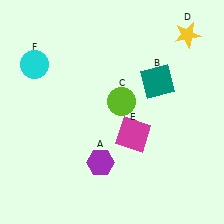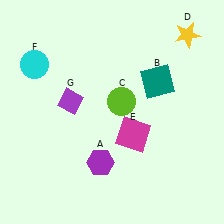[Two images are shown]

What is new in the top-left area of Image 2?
A purple diamond (G) was added in the top-left area of Image 2.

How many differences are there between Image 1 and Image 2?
There is 1 difference between the two images.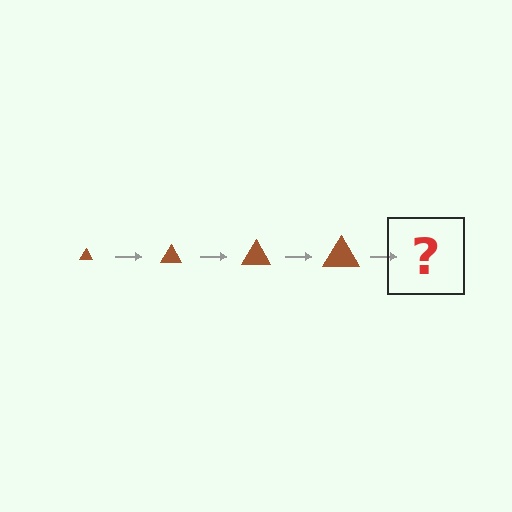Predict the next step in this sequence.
The next step is a brown triangle, larger than the previous one.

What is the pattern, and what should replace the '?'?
The pattern is that the triangle gets progressively larger each step. The '?' should be a brown triangle, larger than the previous one.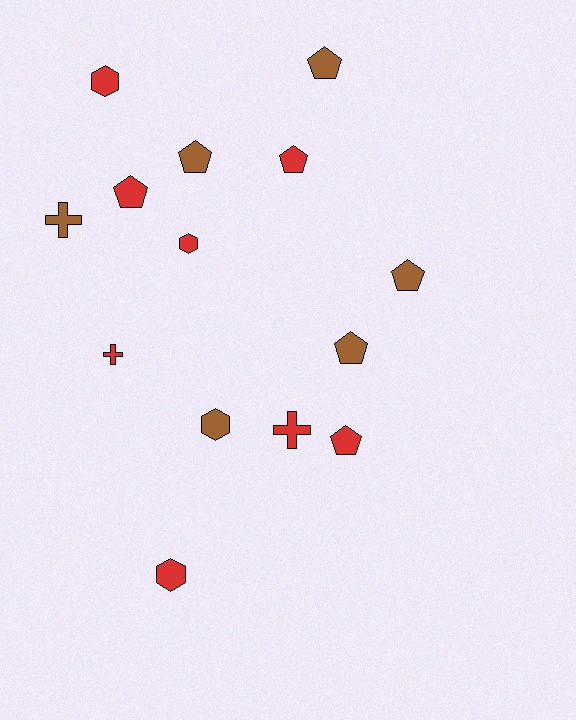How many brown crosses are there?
There is 1 brown cross.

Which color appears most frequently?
Red, with 8 objects.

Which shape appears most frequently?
Pentagon, with 7 objects.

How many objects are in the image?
There are 14 objects.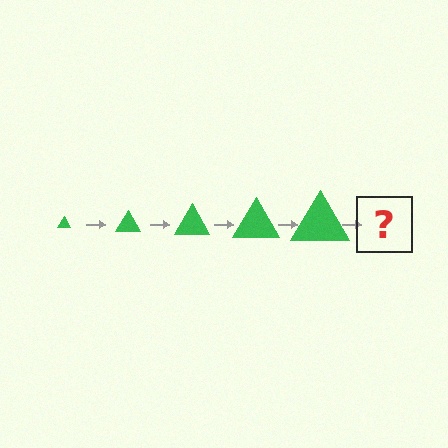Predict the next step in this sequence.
The next step is a green triangle, larger than the previous one.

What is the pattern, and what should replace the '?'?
The pattern is that the triangle gets progressively larger each step. The '?' should be a green triangle, larger than the previous one.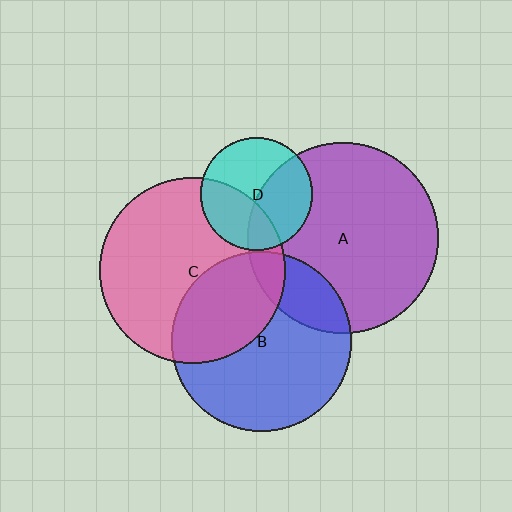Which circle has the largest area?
Circle A (purple).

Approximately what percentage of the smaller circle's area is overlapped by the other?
Approximately 35%.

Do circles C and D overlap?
Yes.